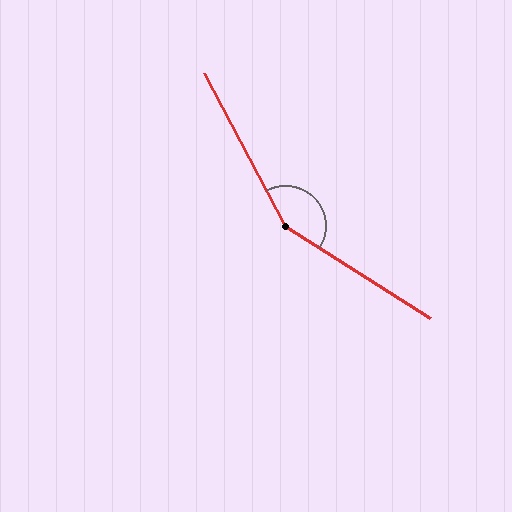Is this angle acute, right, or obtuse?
It is obtuse.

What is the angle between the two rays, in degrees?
Approximately 151 degrees.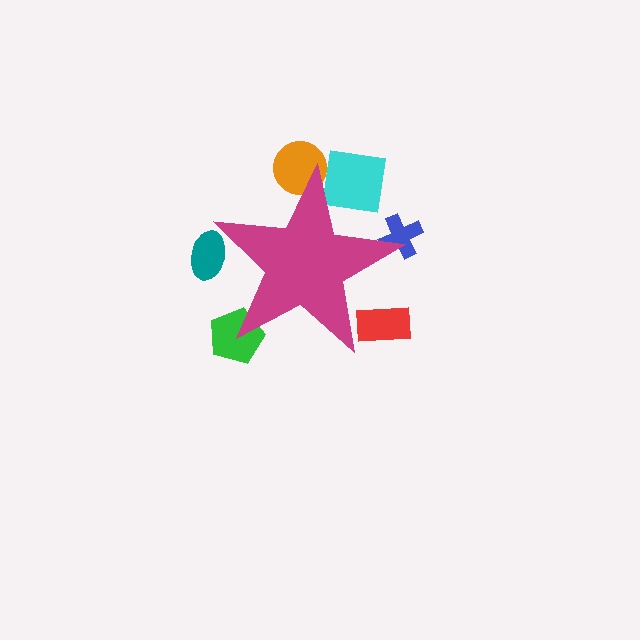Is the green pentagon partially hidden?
Yes, the green pentagon is partially hidden behind the magenta star.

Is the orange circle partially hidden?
Yes, the orange circle is partially hidden behind the magenta star.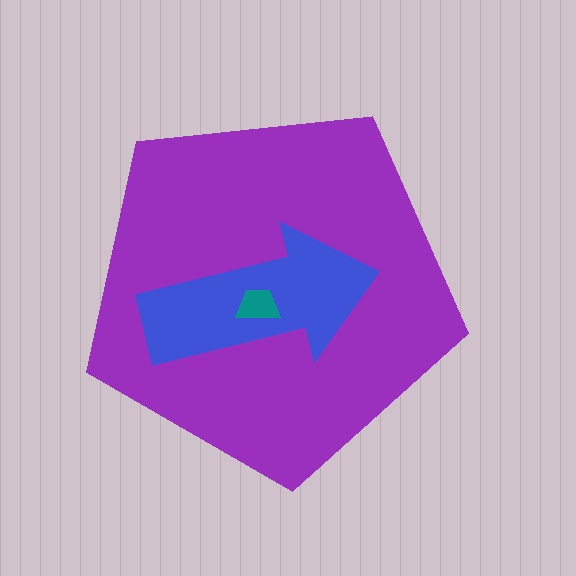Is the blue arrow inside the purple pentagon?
Yes.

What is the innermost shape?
The teal trapezoid.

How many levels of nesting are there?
3.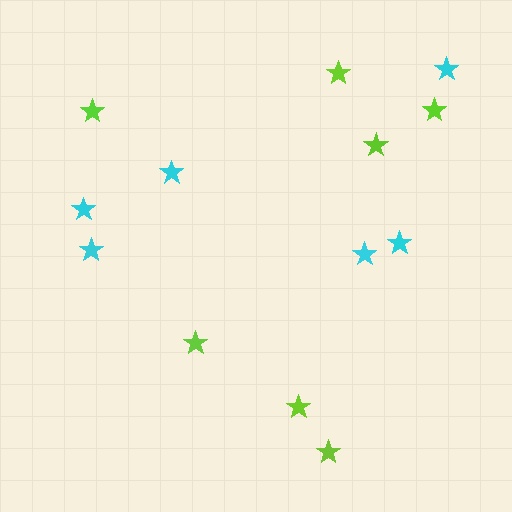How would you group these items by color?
There are 2 groups: one group of cyan stars (6) and one group of lime stars (7).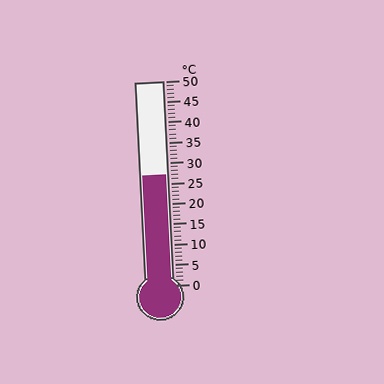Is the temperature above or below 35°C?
The temperature is below 35°C.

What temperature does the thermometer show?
The thermometer shows approximately 27°C.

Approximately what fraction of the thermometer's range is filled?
The thermometer is filled to approximately 55% of its range.